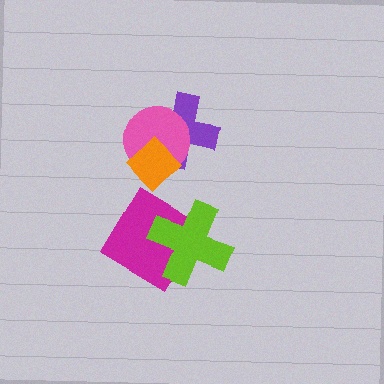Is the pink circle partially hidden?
Yes, it is partially covered by another shape.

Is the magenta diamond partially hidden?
Yes, it is partially covered by another shape.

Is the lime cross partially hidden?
No, no other shape covers it.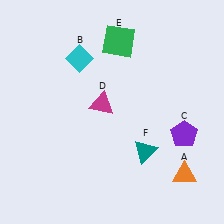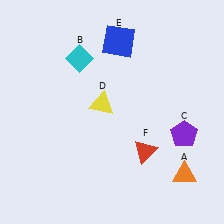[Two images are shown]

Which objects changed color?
D changed from magenta to yellow. E changed from green to blue. F changed from teal to red.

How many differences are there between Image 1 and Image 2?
There are 3 differences between the two images.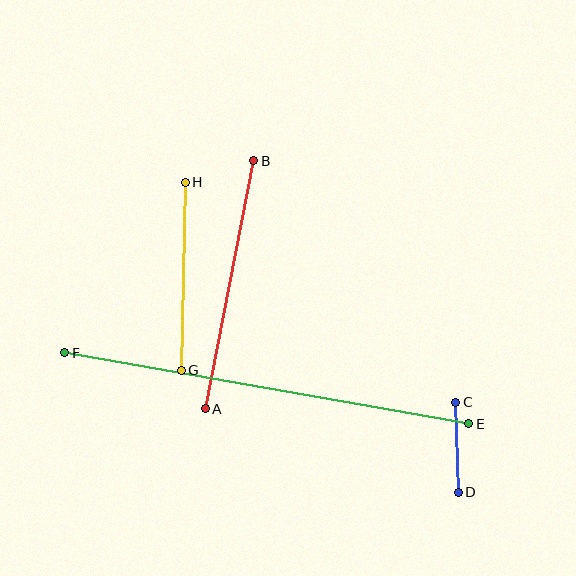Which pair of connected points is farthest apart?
Points E and F are farthest apart.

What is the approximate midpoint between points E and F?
The midpoint is at approximately (267, 388) pixels.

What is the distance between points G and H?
The distance is approximately 188 pixels.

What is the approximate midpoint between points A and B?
The midpoint is at approximately (230, 285) pixels.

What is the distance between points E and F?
The distance is approximately 410 pixels.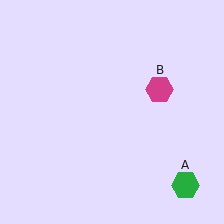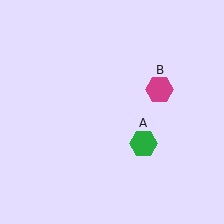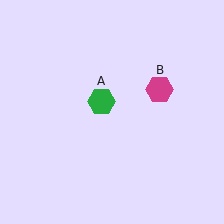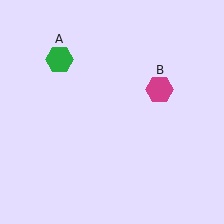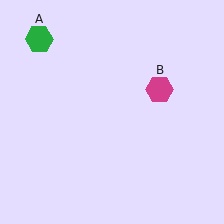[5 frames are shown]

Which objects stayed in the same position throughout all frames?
Magenta hexagon (object B) remained stationary.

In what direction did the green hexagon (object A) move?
The green hexagon (object A) moved up and to the left.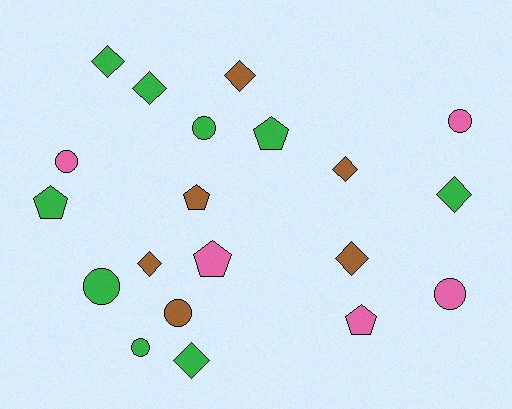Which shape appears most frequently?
Diamond, with 8 objects.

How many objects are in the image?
There are 20 objects.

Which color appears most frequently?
Green, with 9 objects.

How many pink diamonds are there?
There are no pink diamonds.